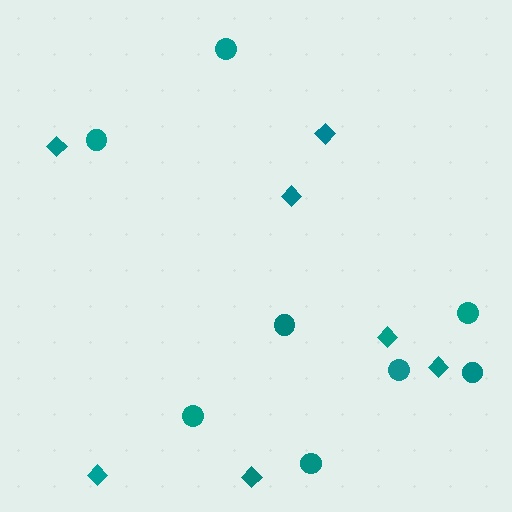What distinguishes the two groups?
There are 2 groups: one group of circles (8) and one group of diamonds (7).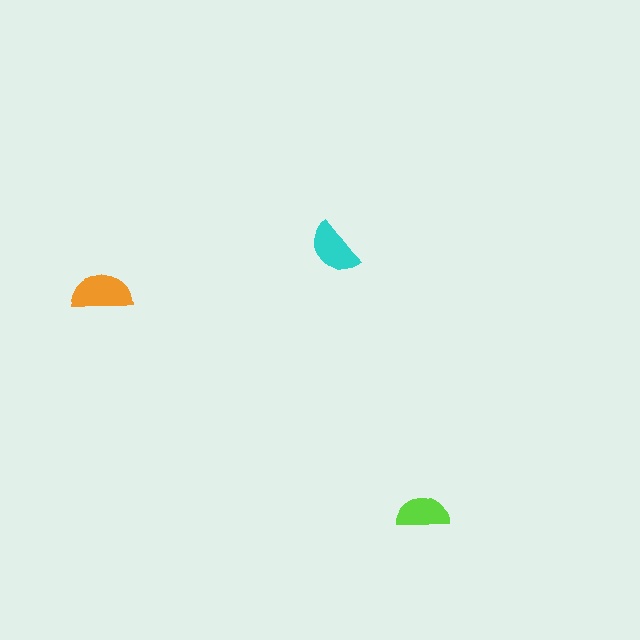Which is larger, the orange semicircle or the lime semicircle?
The orange one.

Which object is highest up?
The cyan semicircle is topmost.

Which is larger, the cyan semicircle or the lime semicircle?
The cyan one.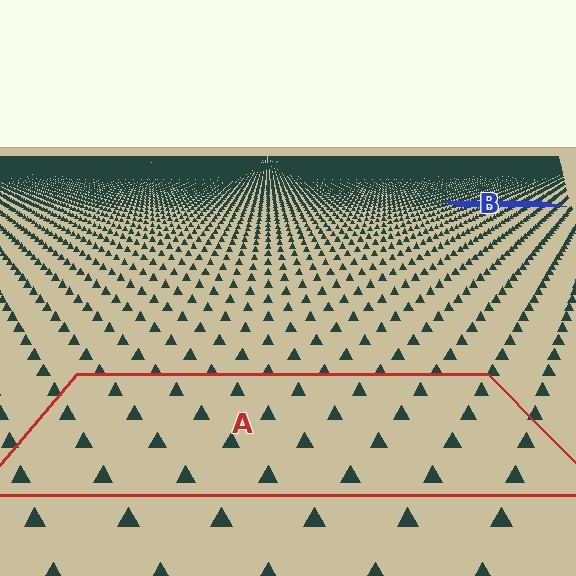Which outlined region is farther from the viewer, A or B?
Region B is farther from the viewer — the texture elements inside it appear smaller and more densely packed.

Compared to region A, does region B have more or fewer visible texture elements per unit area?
Region B has more texture elements per unit area — they are packed more densely because it is farther away.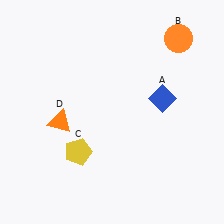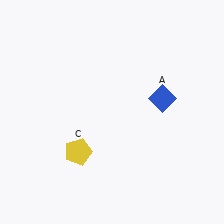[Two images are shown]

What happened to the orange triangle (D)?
The orange triangle (D) was removed in Image 2. It was in the bottom-left area of Image 1.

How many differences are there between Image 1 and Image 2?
There are 2 differences between the two images.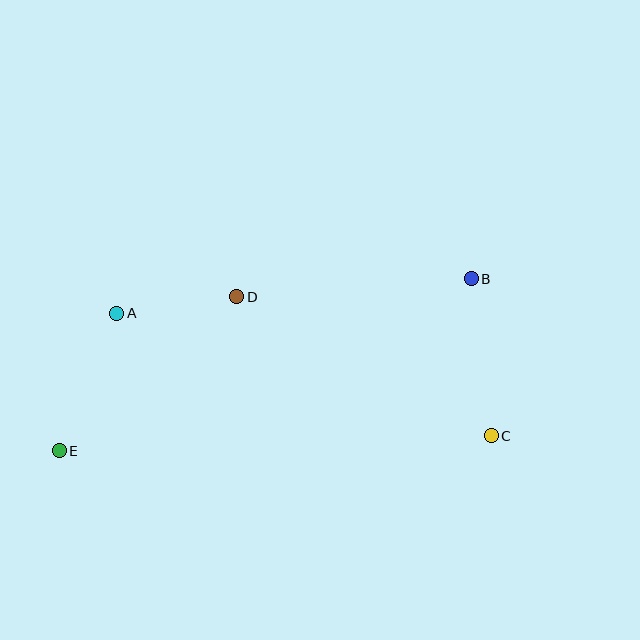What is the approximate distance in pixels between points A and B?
The distance between A and B is approximately 356 pixels.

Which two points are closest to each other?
Points A and D are closest to each other.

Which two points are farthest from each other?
Points B and E are farthest from each other.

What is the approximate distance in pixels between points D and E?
The distance between D and E is approximately 235 pixels.